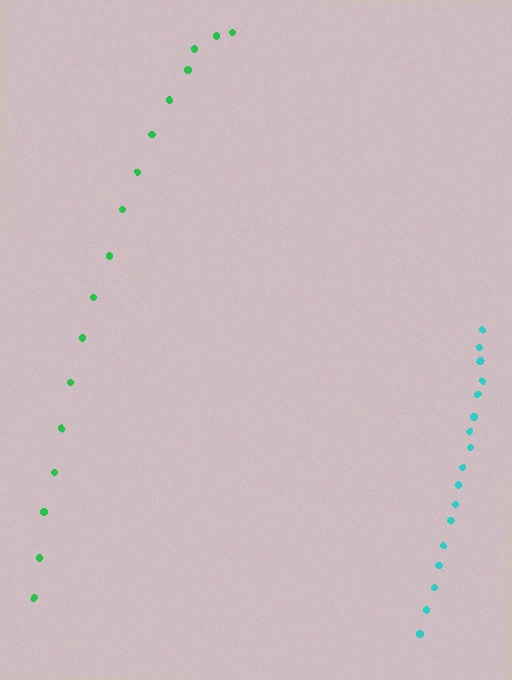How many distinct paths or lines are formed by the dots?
There are 2 distinct paths.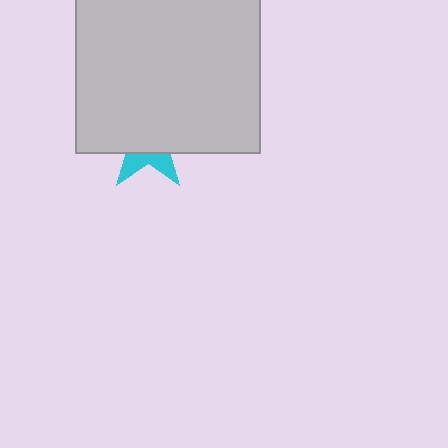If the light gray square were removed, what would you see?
You would see the complete cyan star.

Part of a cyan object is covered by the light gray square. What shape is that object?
It is a star.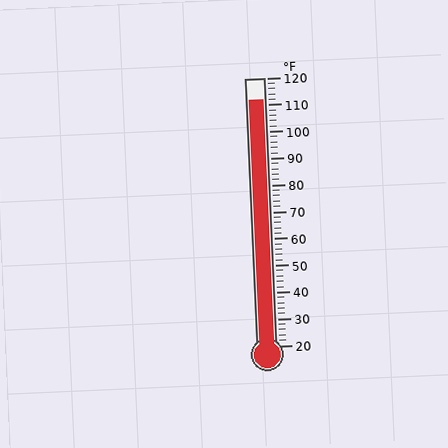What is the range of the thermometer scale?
The thermometer scale ranges from 20°F to 120°F.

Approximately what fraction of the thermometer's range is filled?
The thermometer is filled to approximately 90% of its range.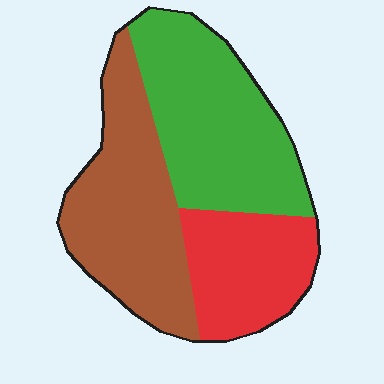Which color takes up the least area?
Red, at roughly 25%.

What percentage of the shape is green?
Green covers roughly 40% of the shape.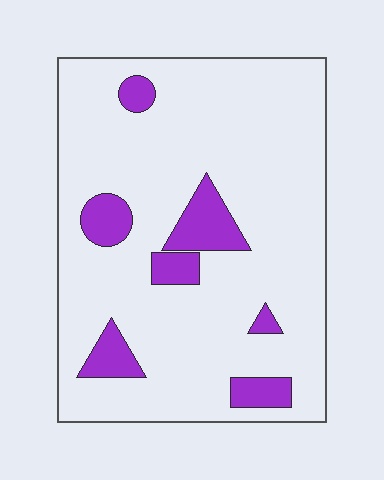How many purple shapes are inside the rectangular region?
7.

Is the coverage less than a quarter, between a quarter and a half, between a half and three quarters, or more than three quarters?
Less than a quarter.